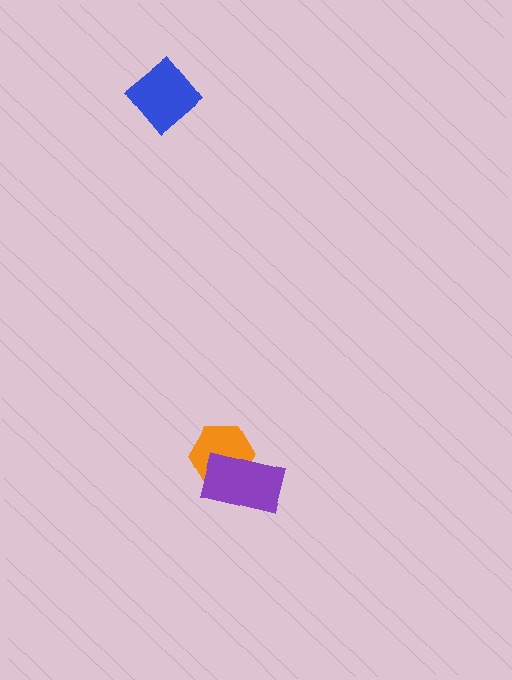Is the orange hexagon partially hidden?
Yes, it is partially covered by another shape.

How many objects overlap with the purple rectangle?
1 object overlaps with the purple rectangle.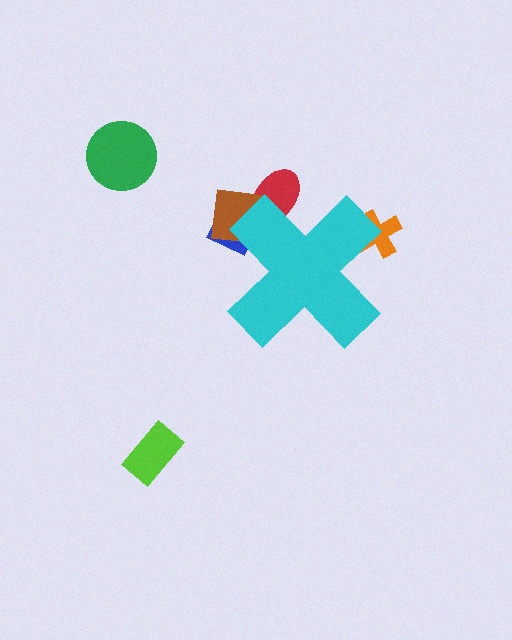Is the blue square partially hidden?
Yes, the blue square is partially hidden behind the cyan cross.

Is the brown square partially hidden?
Yes, the brown square is partially hidden behind the cyan cross.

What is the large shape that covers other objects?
A cyan cross.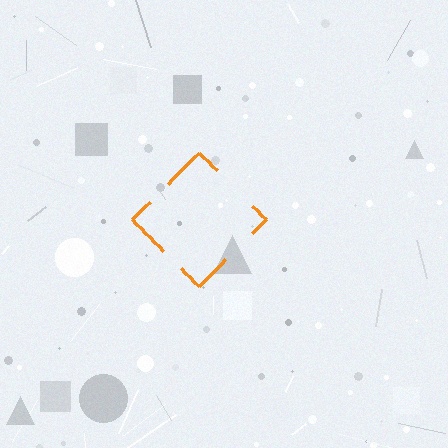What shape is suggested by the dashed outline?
The dashed outline suggests a diamond.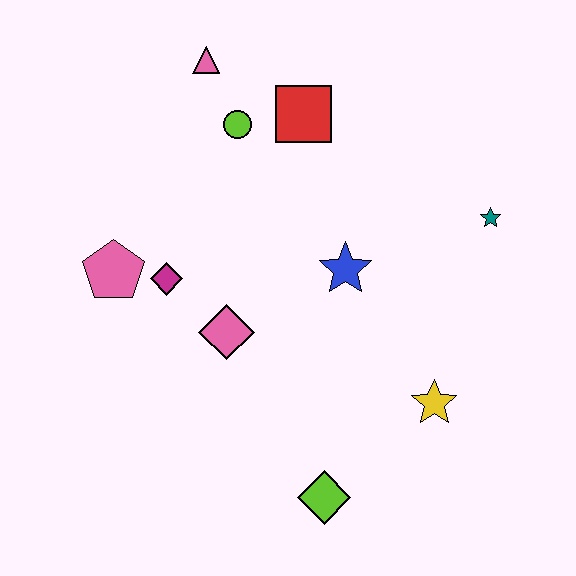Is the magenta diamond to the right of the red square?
No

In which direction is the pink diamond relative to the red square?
The pink diamond is below the red square.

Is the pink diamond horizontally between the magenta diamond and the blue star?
Yes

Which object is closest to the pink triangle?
The lime circle is closest to the pink triangle.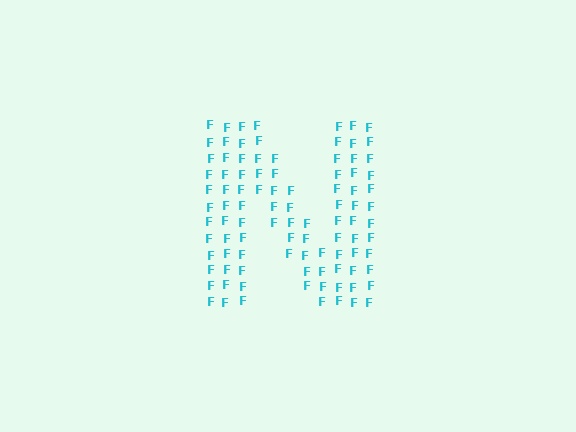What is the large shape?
The large shape is the letter N.